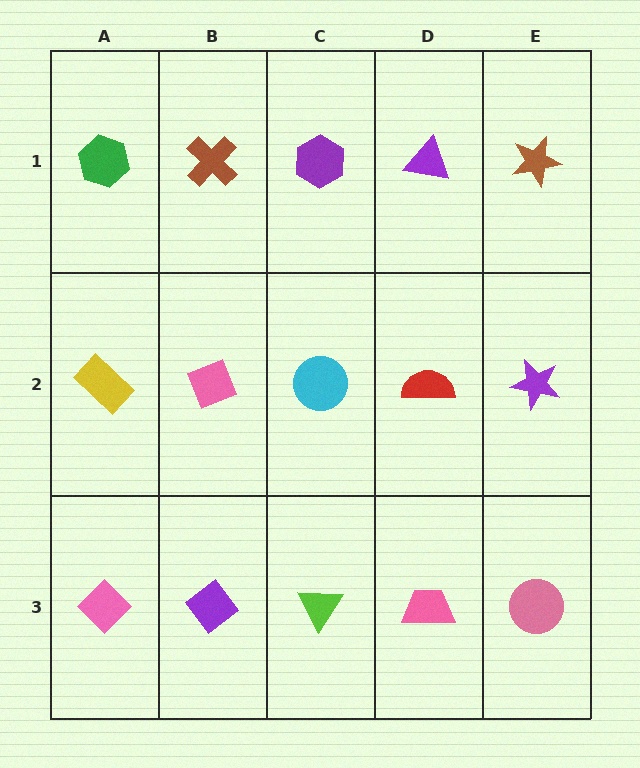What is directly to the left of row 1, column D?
A purple hexagon.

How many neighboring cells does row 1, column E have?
2.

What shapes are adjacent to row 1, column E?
A purple star (row 2, column E), a purple triangle (row 1, column D).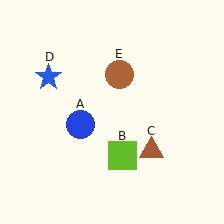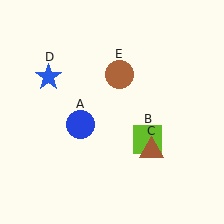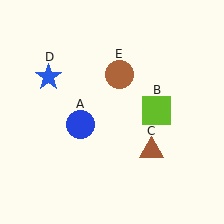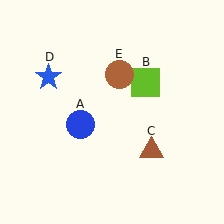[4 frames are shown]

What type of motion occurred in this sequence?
The lime square (object B) rotated counterclockwise around the center of the scene.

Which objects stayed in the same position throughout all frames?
Blue circle (object A) and brown triangle (object C) and blue star (object D) and brown circle (object E) remained stationary.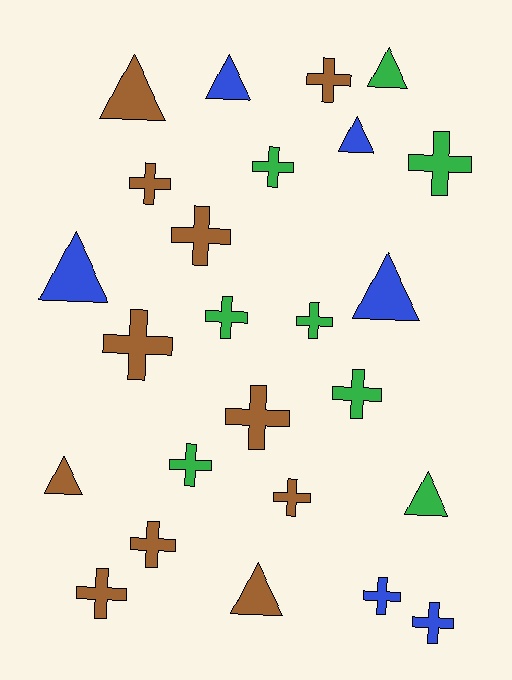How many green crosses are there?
There are 6 green crosses.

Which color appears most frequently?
Brown, with 11 objects.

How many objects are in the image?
There are 25 objects.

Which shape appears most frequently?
Cross, with 16 objects.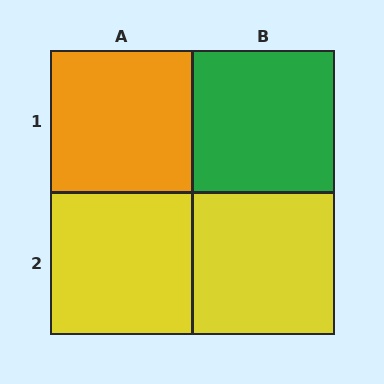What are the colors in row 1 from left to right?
Orange, green.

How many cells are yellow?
2 cells are yellow.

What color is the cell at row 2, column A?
Yellow.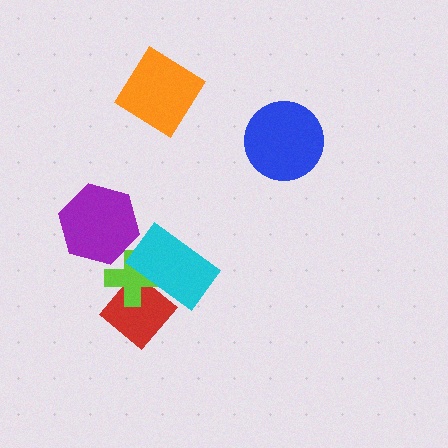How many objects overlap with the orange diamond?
0 objects overlap with the orange diamond.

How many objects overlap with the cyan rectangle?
2 objects overlap with the cyan rectangle.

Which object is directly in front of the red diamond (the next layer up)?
The lime cross is directly in front of the red diamond.